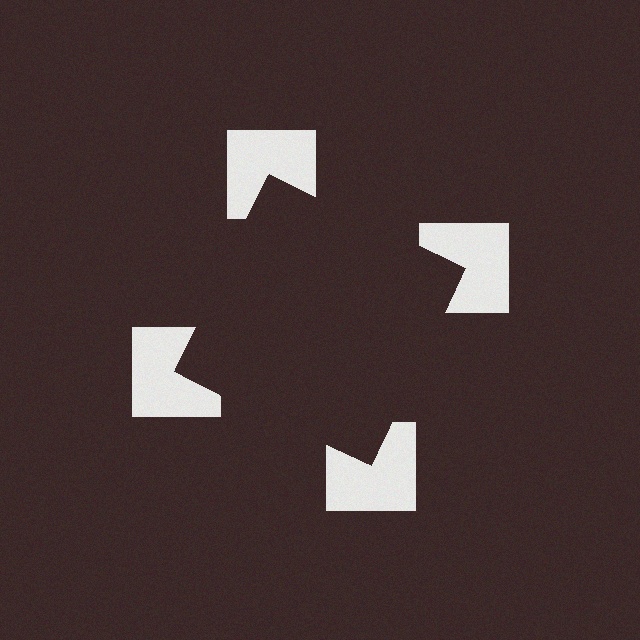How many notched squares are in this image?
There are 4 — one at each vertex of the illusory square.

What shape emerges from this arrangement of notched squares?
An illusory square — its edges are inferred from the aligned wedge cuts in the notched squares, not physically drawn.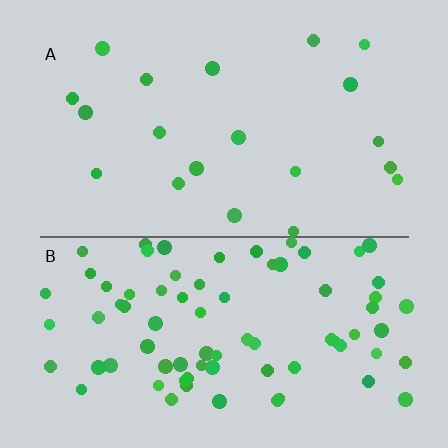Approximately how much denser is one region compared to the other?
Approximately 3.9× — region B over region A.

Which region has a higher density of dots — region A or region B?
B (the bottom).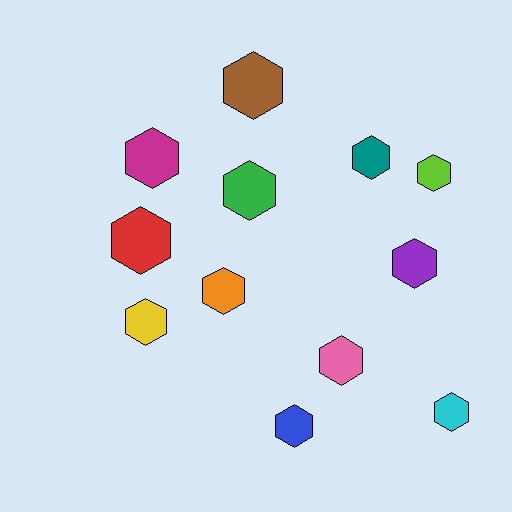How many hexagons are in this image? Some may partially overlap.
There are 12 hexagons.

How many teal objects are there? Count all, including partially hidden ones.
There is 1 teal object.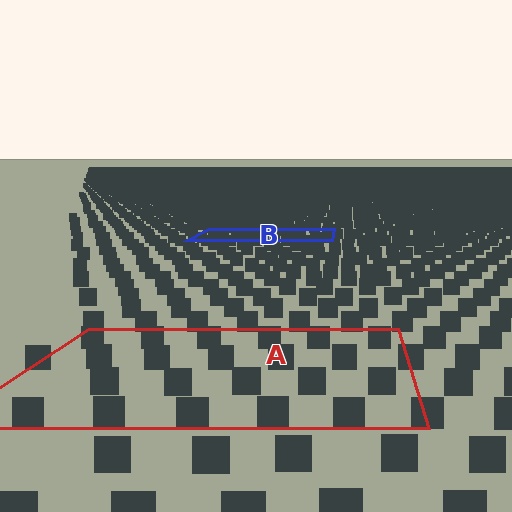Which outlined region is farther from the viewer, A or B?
Region B is farther from the viewer — the texture elements inside it appear smaller and more densely packed.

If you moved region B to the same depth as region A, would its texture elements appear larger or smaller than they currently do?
They would appear larger. At a closer depth, the same texture elements are projected at a bigger on-screen size.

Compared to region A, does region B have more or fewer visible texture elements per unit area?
Region B has more texture elements per unit area — they are packed more densely because it is farther away.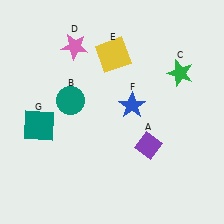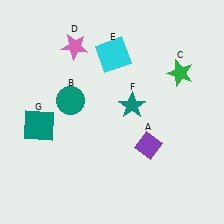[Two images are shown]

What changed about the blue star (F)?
In Image 1, F is blue. In Image 2, it changed to teal.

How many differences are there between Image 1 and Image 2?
There are 2 differences between the two images.